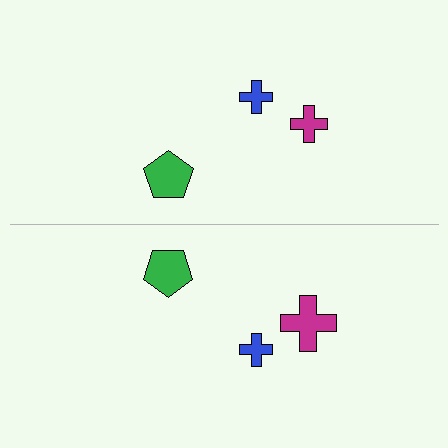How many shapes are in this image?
There are 6 shapes in this image.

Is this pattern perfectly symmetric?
No, the pattern is not perfectly symmetric. The magenta cross on the bottom side has a different size than its mirror counterpart.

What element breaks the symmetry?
The magenta cross on the bottom side has a different size than its mirror counterpart.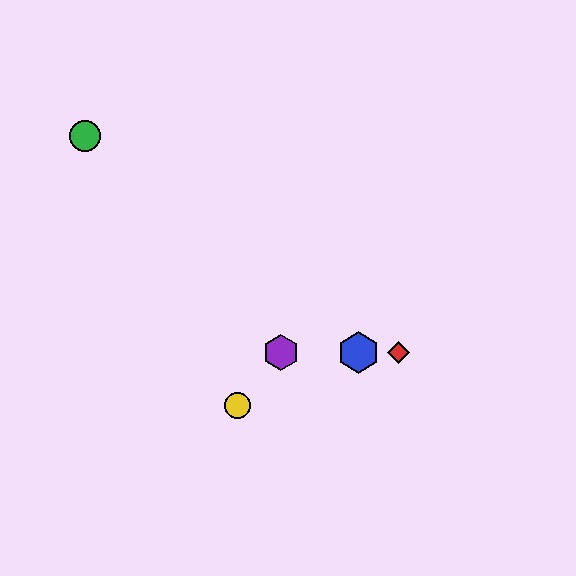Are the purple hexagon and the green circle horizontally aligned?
No, the purple hexagon is at y≈352 and the green circle is at y≈136.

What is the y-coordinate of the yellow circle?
The yellow circle is at y≈406.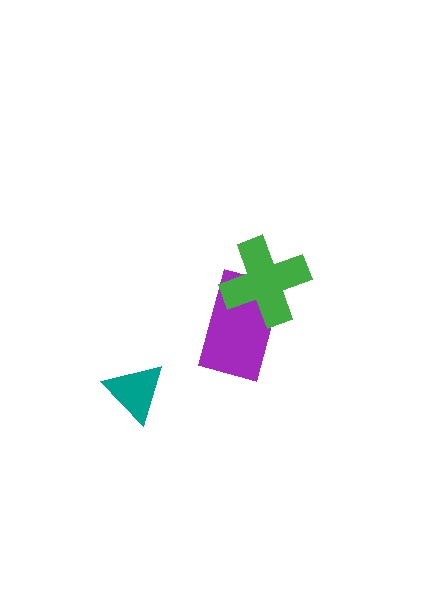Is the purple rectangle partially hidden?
Yes, it is partially covered by another shape.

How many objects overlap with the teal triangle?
0 objects overlap with the teal triangle.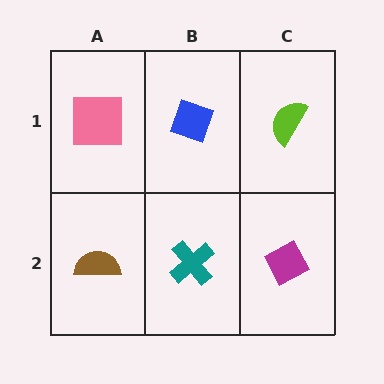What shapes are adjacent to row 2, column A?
A pink square (row 1, column A), a teal cross (row 2, column B).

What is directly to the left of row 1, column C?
A blue diamond.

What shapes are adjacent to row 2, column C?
A lime semicircle (row 1, column C), a teal cross (row 2, column B).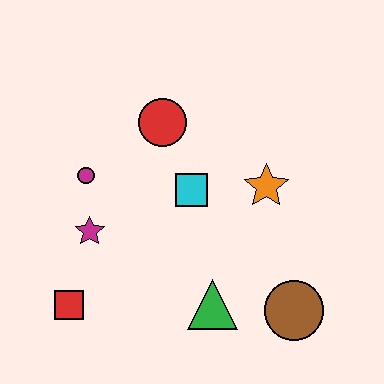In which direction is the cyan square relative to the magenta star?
The cyan square is to the right of the magenta star.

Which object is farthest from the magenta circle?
The brown circle is farthest from the magenta circle.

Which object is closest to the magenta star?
The magenta circle is closest to the magenta star.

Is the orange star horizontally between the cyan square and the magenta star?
No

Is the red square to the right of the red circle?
No